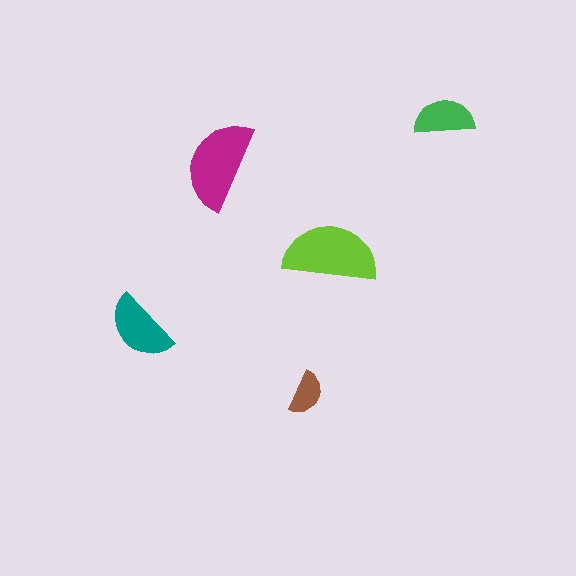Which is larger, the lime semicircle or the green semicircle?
The lime one.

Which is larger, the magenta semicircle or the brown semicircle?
The magenta one.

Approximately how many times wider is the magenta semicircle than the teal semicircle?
About 1.5 times wider.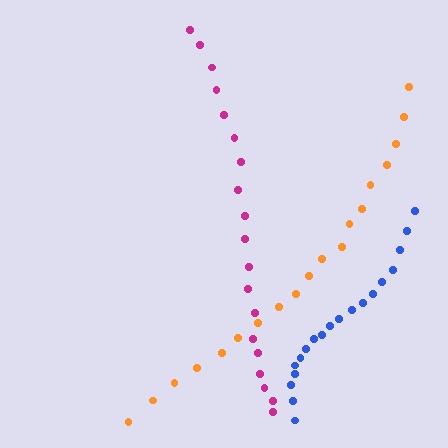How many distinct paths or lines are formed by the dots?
There are 3 distinct paths.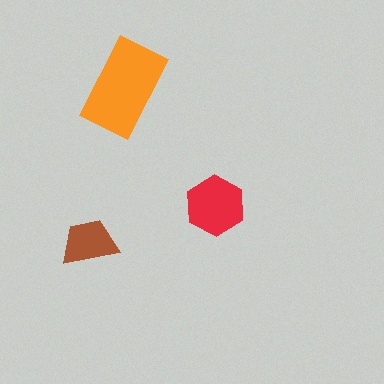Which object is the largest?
The orange rectangle.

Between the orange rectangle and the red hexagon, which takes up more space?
The orange rectangle.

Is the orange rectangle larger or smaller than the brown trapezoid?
Larger.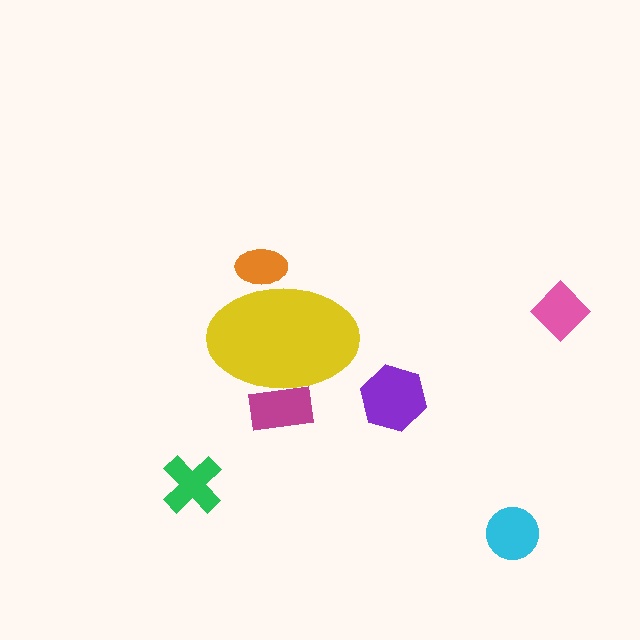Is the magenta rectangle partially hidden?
Yes, the magenta rectangle is partially hidden behind the yellow ellipse.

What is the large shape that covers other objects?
A yellow ellipse.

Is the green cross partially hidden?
No, the green cross is fully visible.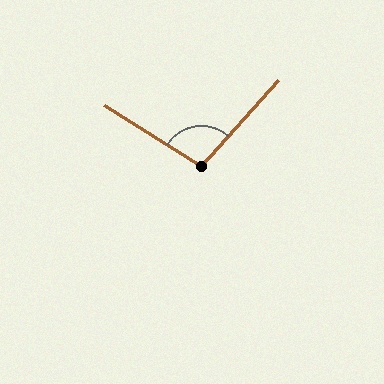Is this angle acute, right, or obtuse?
It is obtuse.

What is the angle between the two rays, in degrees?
Approximately 100 degrees.